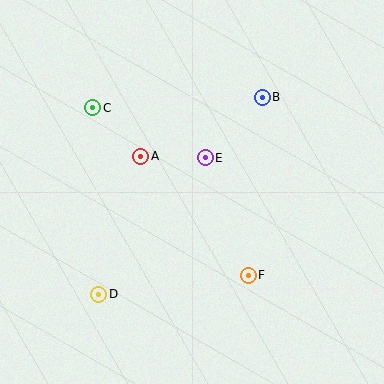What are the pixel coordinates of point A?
Point A is at (141, 156).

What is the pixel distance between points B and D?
The distance between B and D is 256 pixels.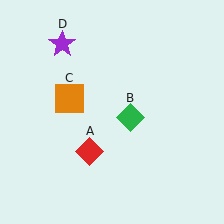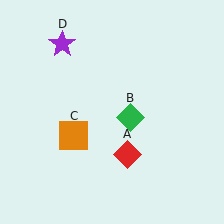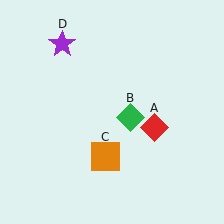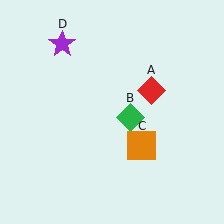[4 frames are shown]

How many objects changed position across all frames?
2 objects changed position: red diamond (object A), orange square (object C).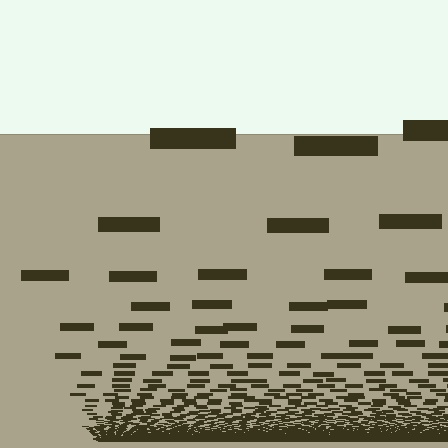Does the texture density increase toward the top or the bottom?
Density increases toward the bottom.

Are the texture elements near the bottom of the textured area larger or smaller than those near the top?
Smaller. The gradient is inverted — elements near the bottom are smaller and denser.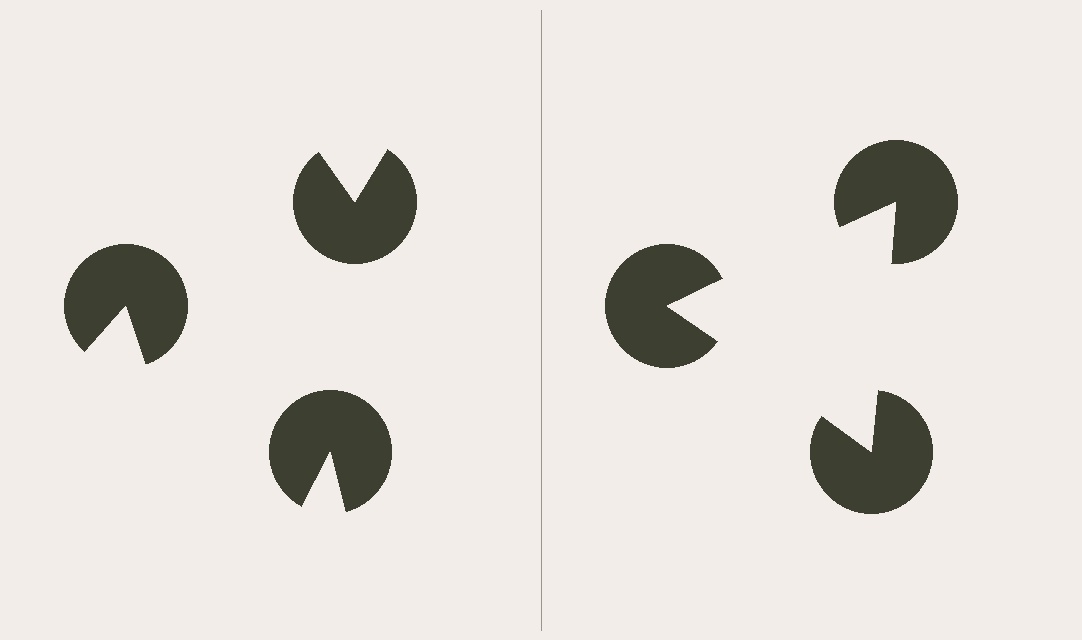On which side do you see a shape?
An illusory triangle appears on the right side. On the left side the wedge cuts are rotated, so no coherent shape forms.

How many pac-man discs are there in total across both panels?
6 — 3 on each side.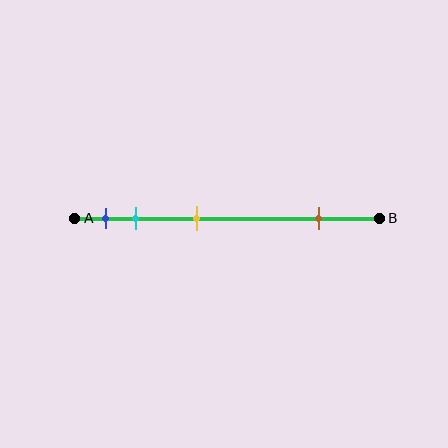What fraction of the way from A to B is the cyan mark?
The cyan mark is approximately 20% (0.2) of the way from A to B.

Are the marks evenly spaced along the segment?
No, the marks are not evenly spaced.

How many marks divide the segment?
There are 4 marks dividing the segment.